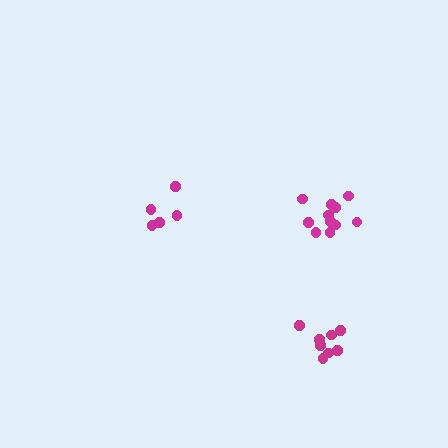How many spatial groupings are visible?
There are 3 spatial groupings.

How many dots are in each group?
Group 1: 5 dots, Group 2: 8 dots, Group 3: 11 dots (24 total).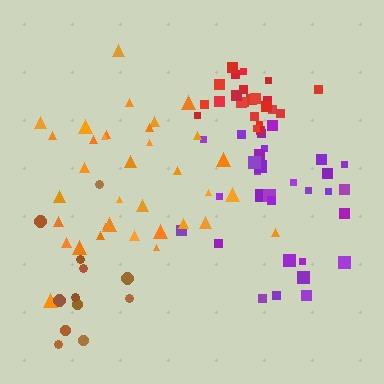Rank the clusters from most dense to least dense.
red, purple, orange, brown.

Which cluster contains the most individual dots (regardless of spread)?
Orange (35).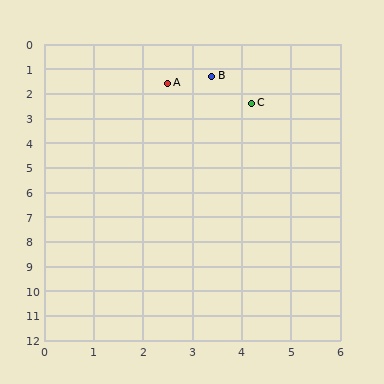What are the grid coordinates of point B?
Point B is at approximately (3.4, 1.3).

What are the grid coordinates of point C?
Point C is at approximately (4.2, 2.4).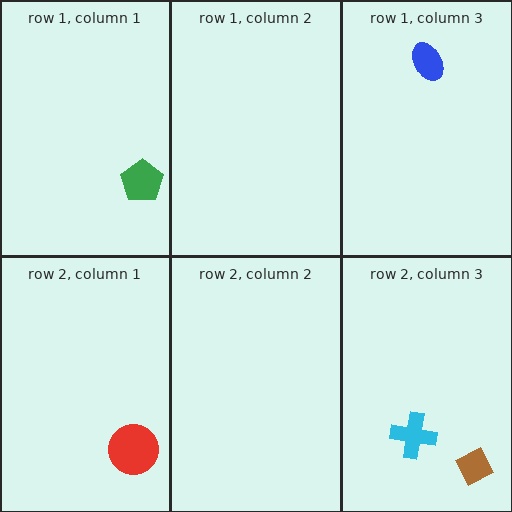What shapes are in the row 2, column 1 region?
The red circle.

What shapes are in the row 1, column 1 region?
The green pentagon.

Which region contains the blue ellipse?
The row 1, column 3 region.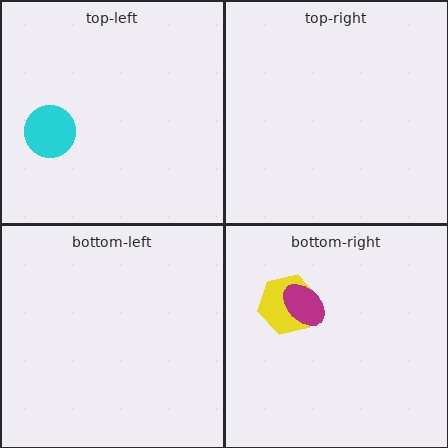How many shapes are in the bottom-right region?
2.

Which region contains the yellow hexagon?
The bottom-right region.